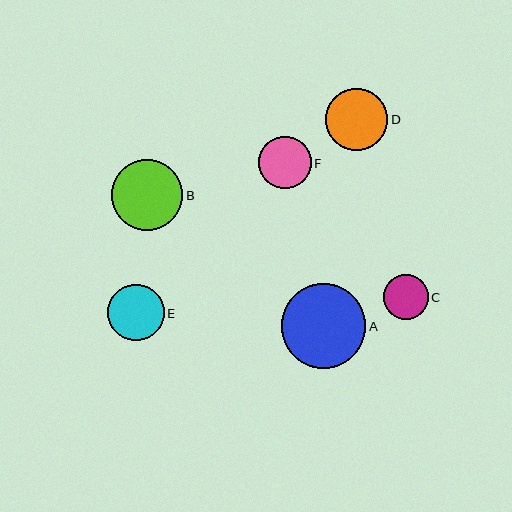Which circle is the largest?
Circle A is the largest with a size of approximately 85 pixels.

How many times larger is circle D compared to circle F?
Circle D is approximately 1.2 times the size of circle F.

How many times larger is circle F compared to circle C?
Circle F is approximately 1.2 times the size of circle C.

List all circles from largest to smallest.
From largest to smallest: A, B, D, E, F, C.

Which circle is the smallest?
Circle C is the smallest with a size of approximately 45 pixels.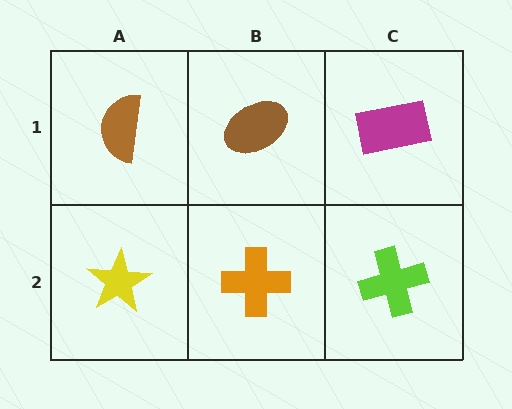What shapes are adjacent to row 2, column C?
A magenta rectangle (row 1, column C), an orange cross (row 2, column B).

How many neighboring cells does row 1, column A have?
2.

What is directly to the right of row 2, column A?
An orange cross.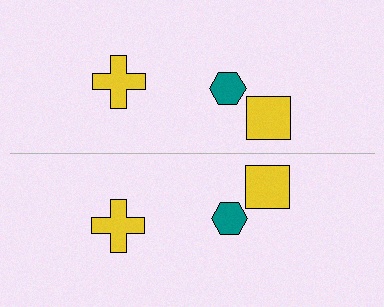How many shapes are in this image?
There are 6 shapes in this image.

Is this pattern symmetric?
Yes, this pattern has bilateral (reflection) symmetry.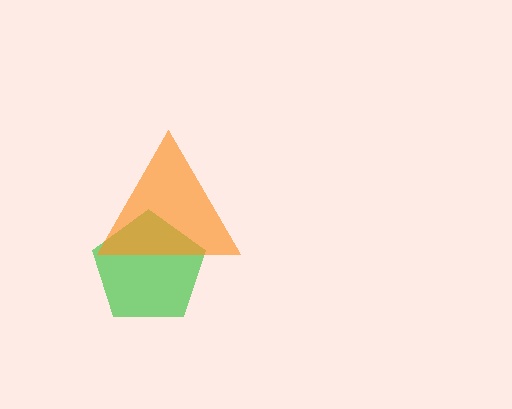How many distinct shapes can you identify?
There are 2 distinct shapes: a green pentagon, an orange triangle.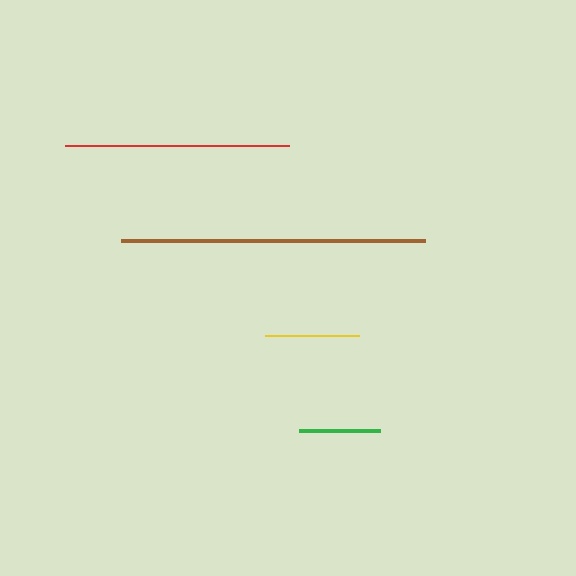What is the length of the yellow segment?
The yellow segment is approximately 94 pixels long.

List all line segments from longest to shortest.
From longest to shortest: brown, red, yellow, green.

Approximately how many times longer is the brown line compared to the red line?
The brown line is approximately 1.4 times the length of the red line.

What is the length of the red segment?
The red segment is approximately 223 pixels long.